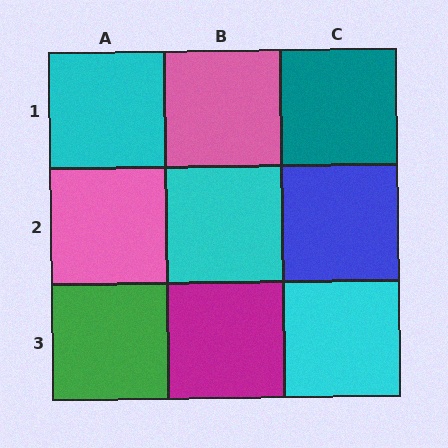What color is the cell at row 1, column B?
Pink.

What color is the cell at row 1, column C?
Teal.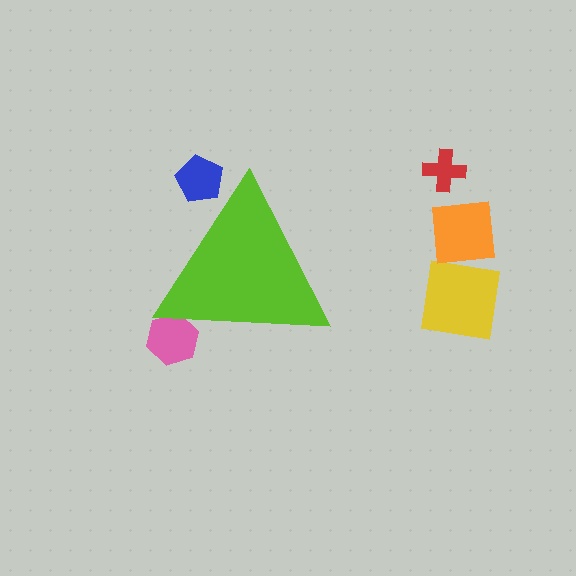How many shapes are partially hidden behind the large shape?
2 shapes are partially hidden.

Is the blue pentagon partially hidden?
Yes, the blue pentagon is partially hidden behind the lime triangle.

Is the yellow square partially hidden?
No, the yellow square is fully visible.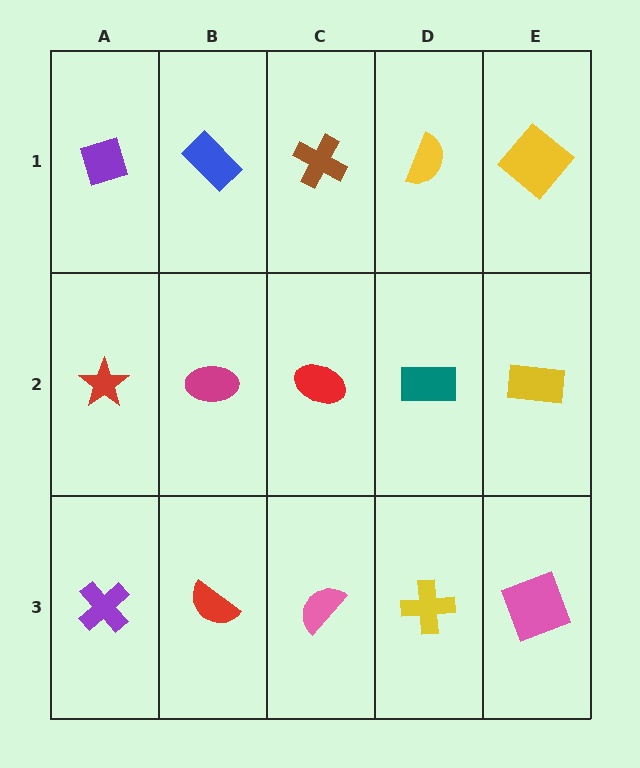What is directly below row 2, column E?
A pink square.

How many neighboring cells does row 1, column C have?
3.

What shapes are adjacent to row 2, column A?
A purple diamond (row 1, column A), a purple cross (row 3, column A), a magenta ellipse (row 2, column B).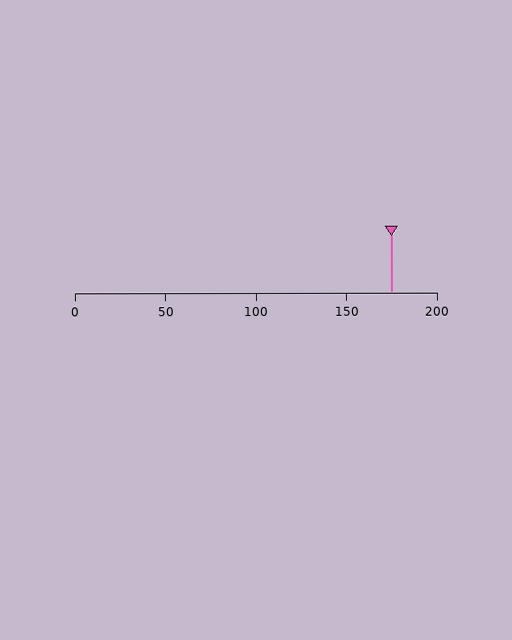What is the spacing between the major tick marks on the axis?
The major ticks are spaced 50 apart.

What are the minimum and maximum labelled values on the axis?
The axis runs from 0 to 200.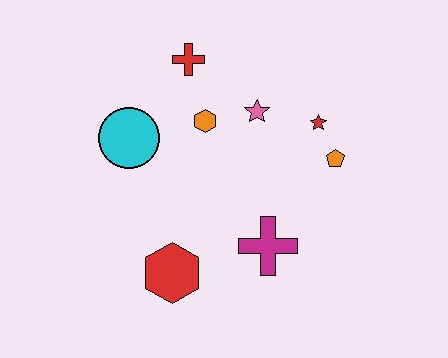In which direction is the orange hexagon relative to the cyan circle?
The orange hexagon is to the right of the cyan circle.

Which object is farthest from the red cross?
The red hexagon is farthest from the red cross.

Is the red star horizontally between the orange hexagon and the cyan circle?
No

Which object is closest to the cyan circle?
The orange hexagon is closest to the cyan circle.